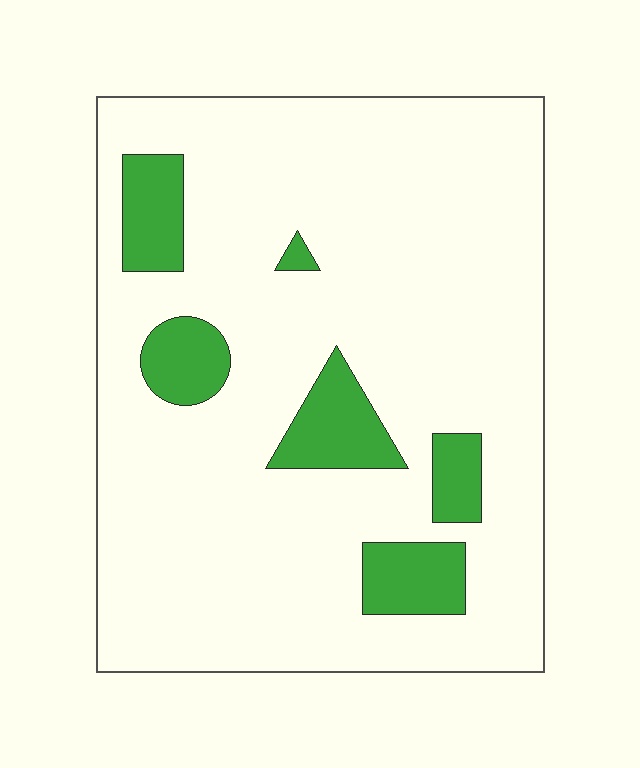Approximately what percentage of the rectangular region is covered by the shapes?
Approximately 15%.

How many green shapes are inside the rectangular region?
6.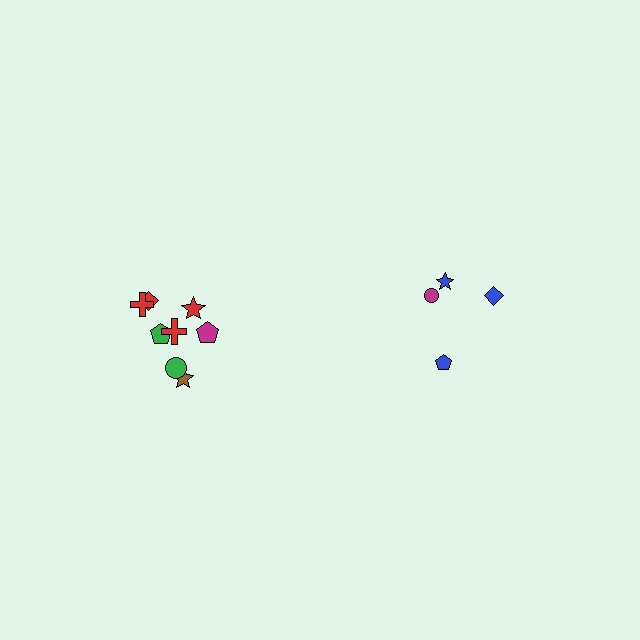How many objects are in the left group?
There are 8 objects.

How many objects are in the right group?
There are 4 objects.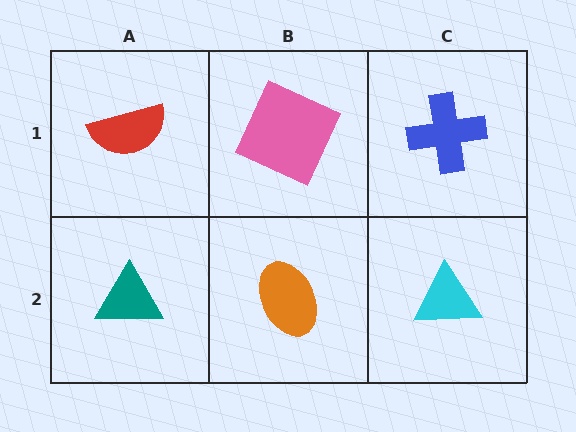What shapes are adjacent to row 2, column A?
A red semicircle (row 1, column A), an orange ellipse (row 2, column B).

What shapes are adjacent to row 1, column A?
A teal triangle (row 2, column A), a pink square (row 1, column B).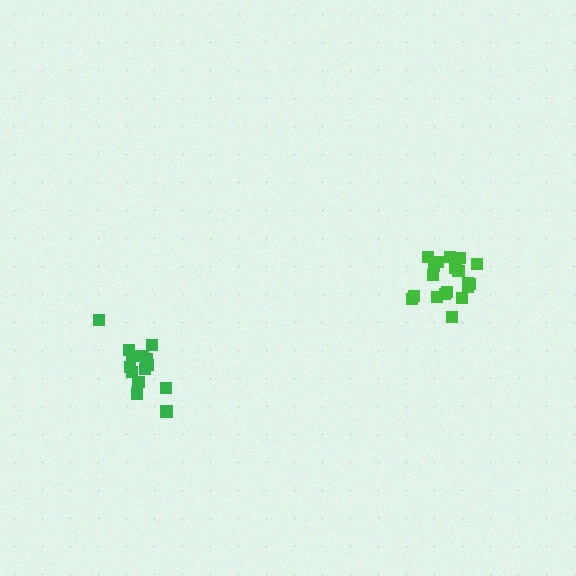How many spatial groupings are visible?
There are 2 spatial groupings.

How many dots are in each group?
Group 1: 20 dots, Group 2: 14 dots (34 total).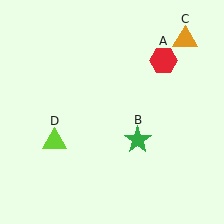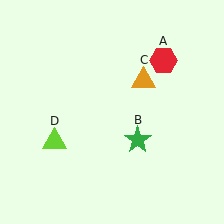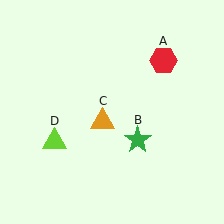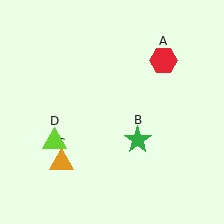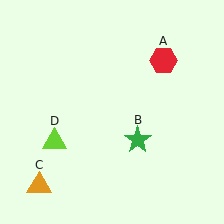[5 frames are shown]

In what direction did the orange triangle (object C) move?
The orange triangle (object C) moved down and to the left.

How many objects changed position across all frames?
1 object changed position: orange triangle (object C).